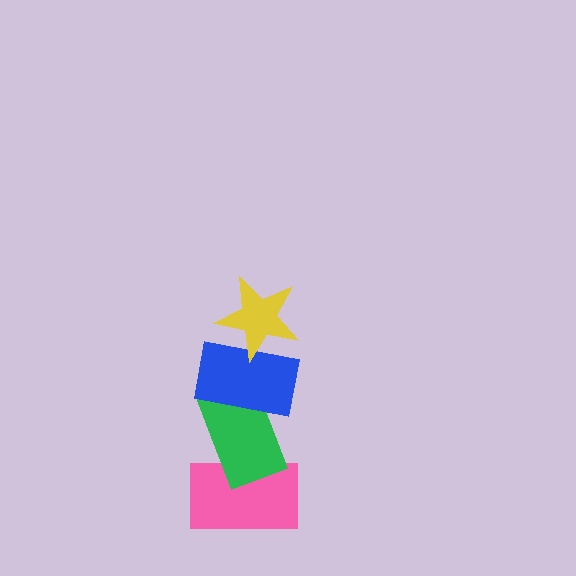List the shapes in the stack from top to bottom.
From top to bottom: the yellow star, the blue rectangle, the green rectangle, the pink rectangle.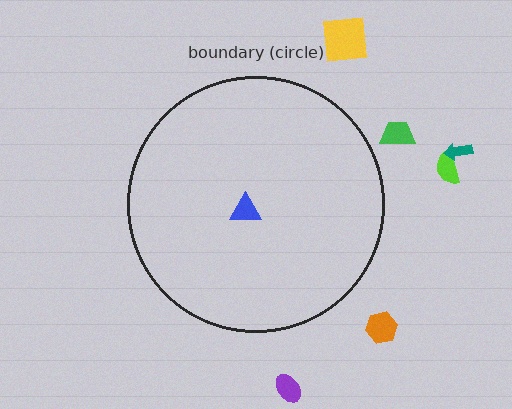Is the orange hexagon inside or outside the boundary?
Outside.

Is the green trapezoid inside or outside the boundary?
Outside.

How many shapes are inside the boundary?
1 inside, 6 outside.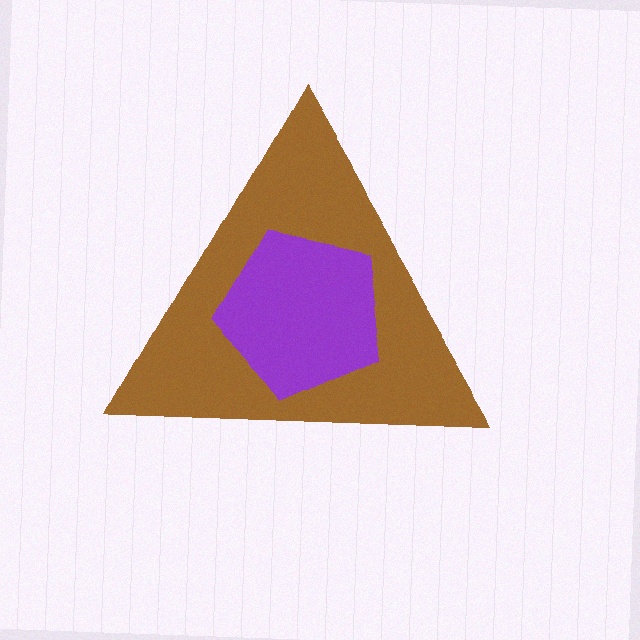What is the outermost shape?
The brown triangle.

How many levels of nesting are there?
2.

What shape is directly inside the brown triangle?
The purple pentagon.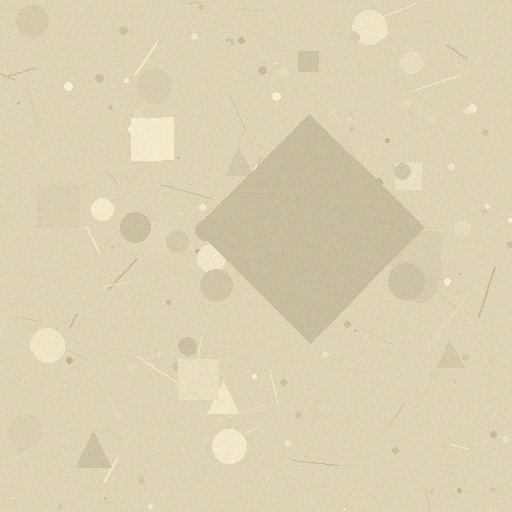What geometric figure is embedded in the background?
A diamond is embedded in the background.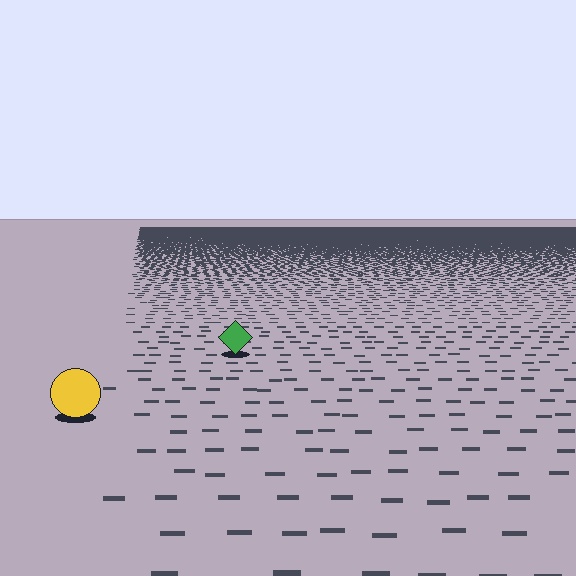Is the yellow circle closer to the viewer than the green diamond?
Yes. The yellow circle is closer — you can tell from the texture gradient: the ground texture is coarser near it.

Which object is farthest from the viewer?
The green diamond is farthest from the viewer. It appears smaller and the ground texture around it is denser.